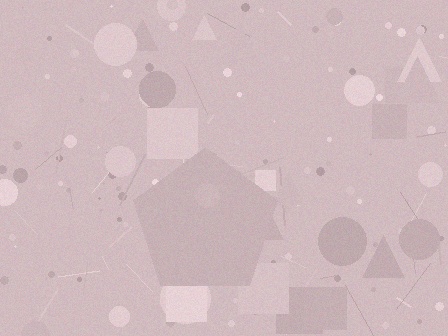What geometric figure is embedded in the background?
A pentagon is embedded in the background.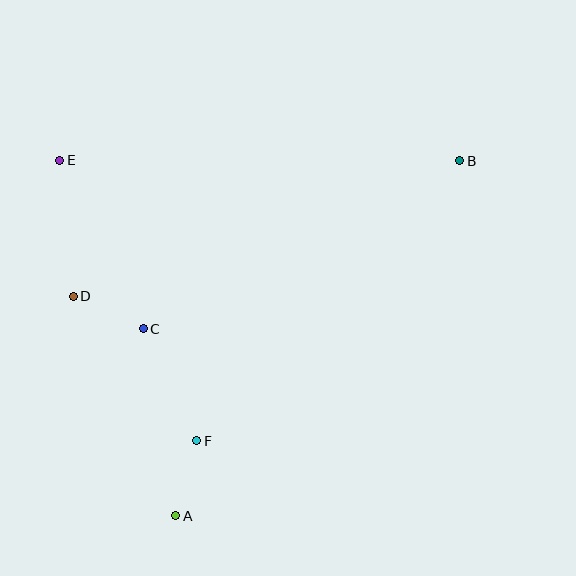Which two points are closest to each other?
Points C and D are closest to each other.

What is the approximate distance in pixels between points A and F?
The distance between A and F is approximately 78 pixels.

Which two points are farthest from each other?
Points A and B are farthest from each other.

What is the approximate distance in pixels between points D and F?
The distance between D and F is approximately 190 pixels.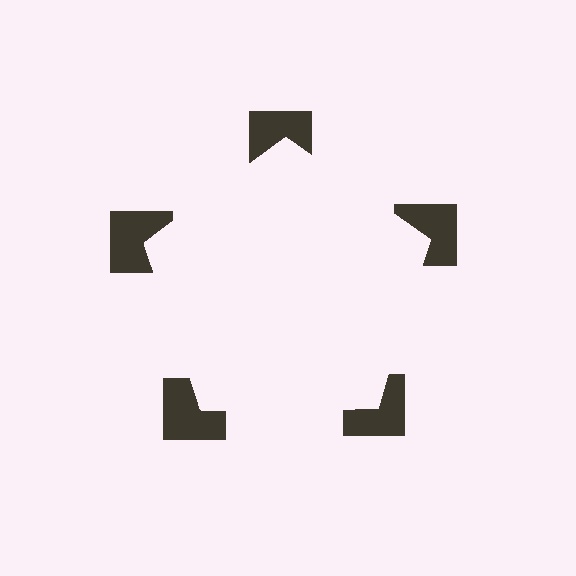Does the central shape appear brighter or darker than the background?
It typically appears slightly brighter than the background, even though no actual brightness change is drawn.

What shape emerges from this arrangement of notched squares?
An illusory pentagon — its edges are inferred from the aligned wedge cuts in the notched squares, not physically drawn.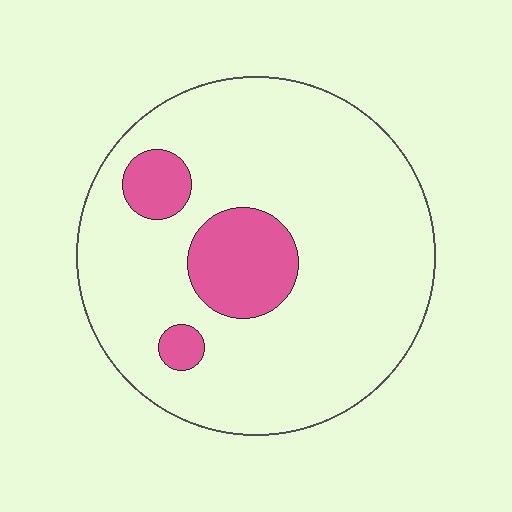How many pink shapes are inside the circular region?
3.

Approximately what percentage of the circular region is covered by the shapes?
Approximately 15%.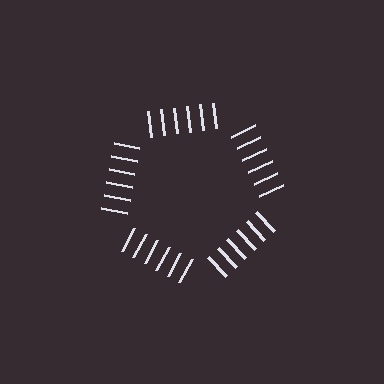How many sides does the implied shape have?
5 sides — the line-ends trace a pentagon.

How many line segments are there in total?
30 — 6 along each of the 5 edges.